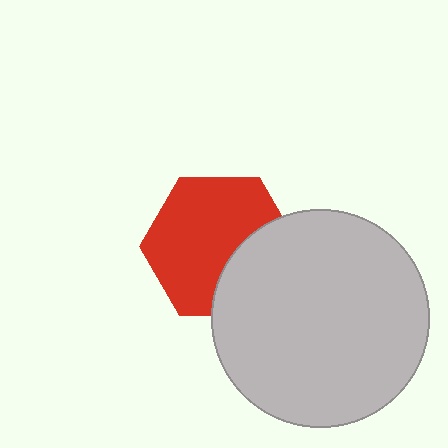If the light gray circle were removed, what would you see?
You would see the complete red hexagon.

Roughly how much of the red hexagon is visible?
Most of it is visible (roughly 69%).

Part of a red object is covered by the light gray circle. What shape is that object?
It is a hexagon.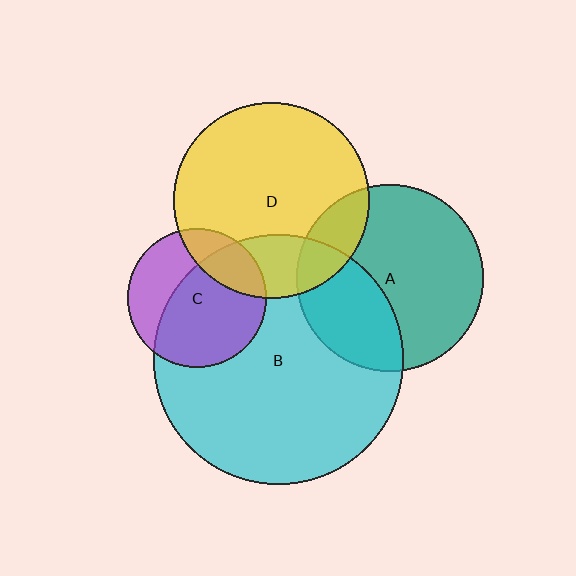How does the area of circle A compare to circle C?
Approximately 1.8 times.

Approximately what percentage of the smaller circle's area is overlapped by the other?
Approximately 25%.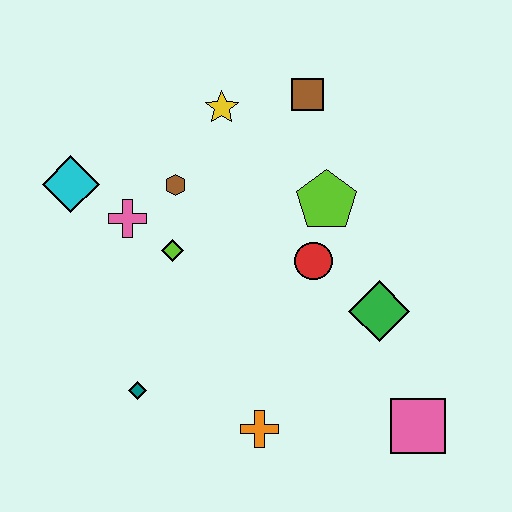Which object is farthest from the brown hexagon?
The pink square is farthest from the brown hexagon.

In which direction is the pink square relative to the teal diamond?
The pink square is to the right of the teal diamond.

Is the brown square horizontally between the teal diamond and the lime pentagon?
Yes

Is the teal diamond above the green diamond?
No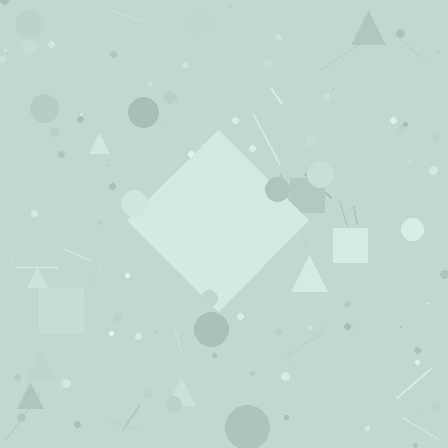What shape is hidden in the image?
A diamond is hidden in the image.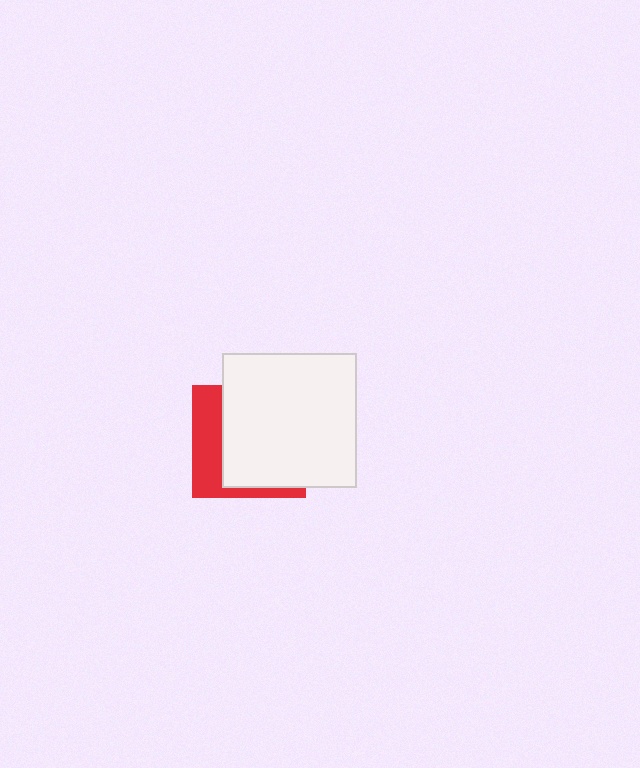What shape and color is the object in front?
The object in front is a white square.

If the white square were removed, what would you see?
You would see the complete red square.